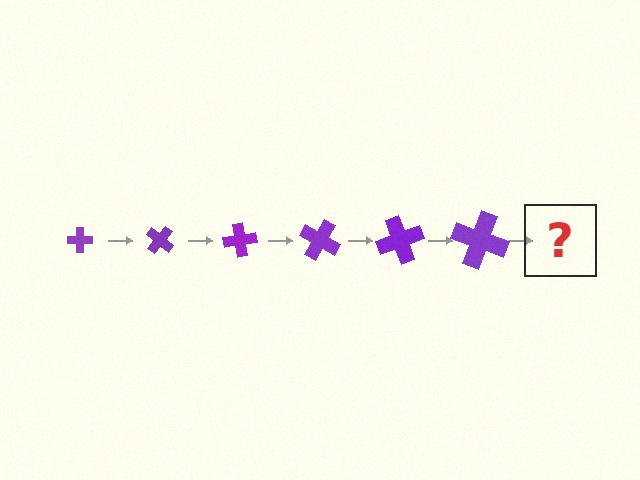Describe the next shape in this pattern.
It should be a cross, larger than the previous one and rotated 240 degrees from the start.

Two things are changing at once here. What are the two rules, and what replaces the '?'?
The two rules are that the cross grows larger each step and it rotates 40 degrees each step. The '?' should be a cross, larger than the previous one and rotated 240 degrees from the start.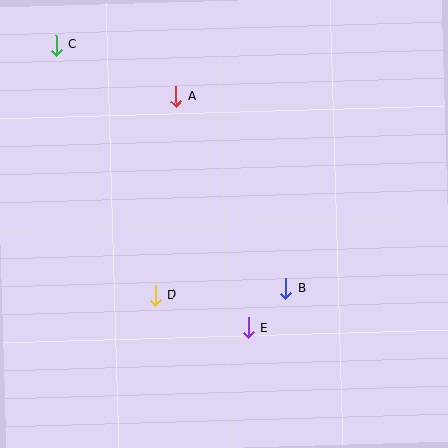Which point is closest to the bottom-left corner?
Point D is closest to the bottom-left corner.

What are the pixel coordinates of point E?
Point E is at (248, 328).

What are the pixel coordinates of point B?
Point B is at (285, 288).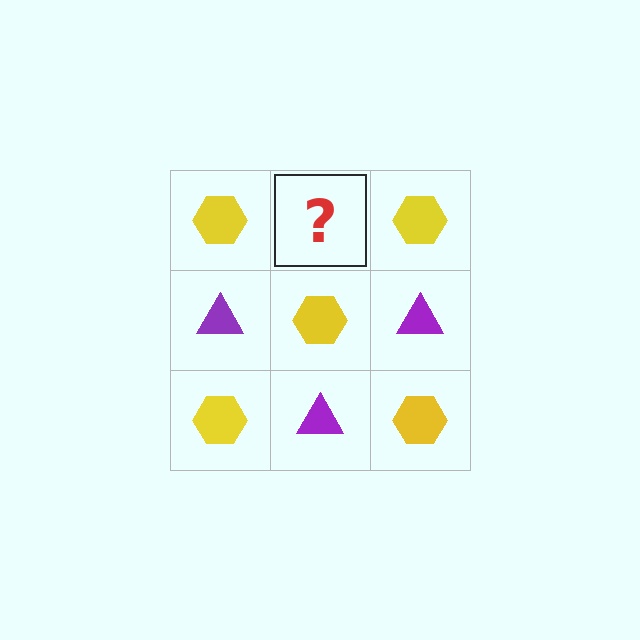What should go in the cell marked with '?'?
The missing cell should contain a purple triangle.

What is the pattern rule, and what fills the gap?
The rule is that it alternates yellow hexagon and purple triangle in a checkerboard pattern. The gap should be filled with a purple triangle.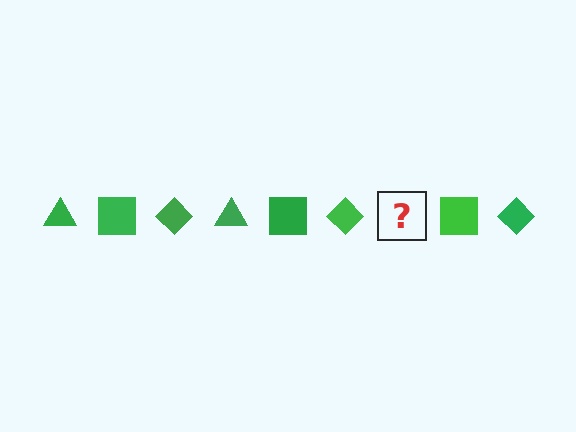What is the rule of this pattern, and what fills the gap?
The rule is that the pattern cycles through triangle, square, diamond shapes in green. The gap should be filled with a green triangle.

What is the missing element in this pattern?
The missing element is a green triangle.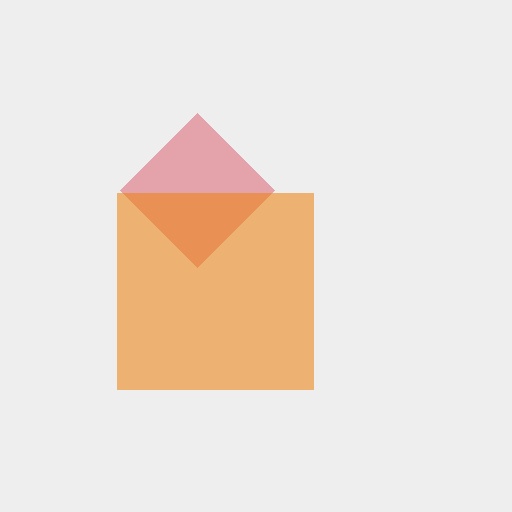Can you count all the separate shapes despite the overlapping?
Yes, there are 2 separate shapes.